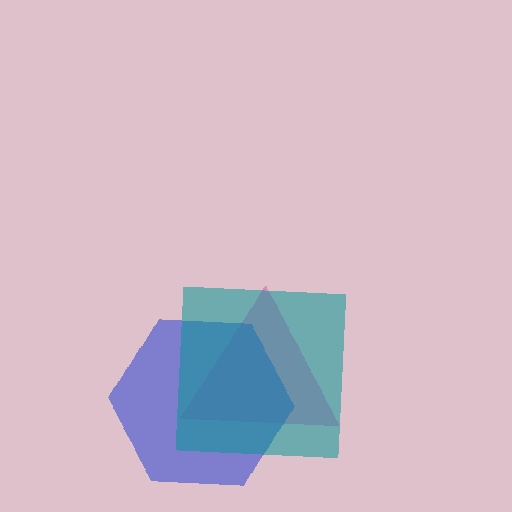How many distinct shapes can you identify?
There are 3 distinct shapes: a pink triangle, a blue hexagon, a teal square.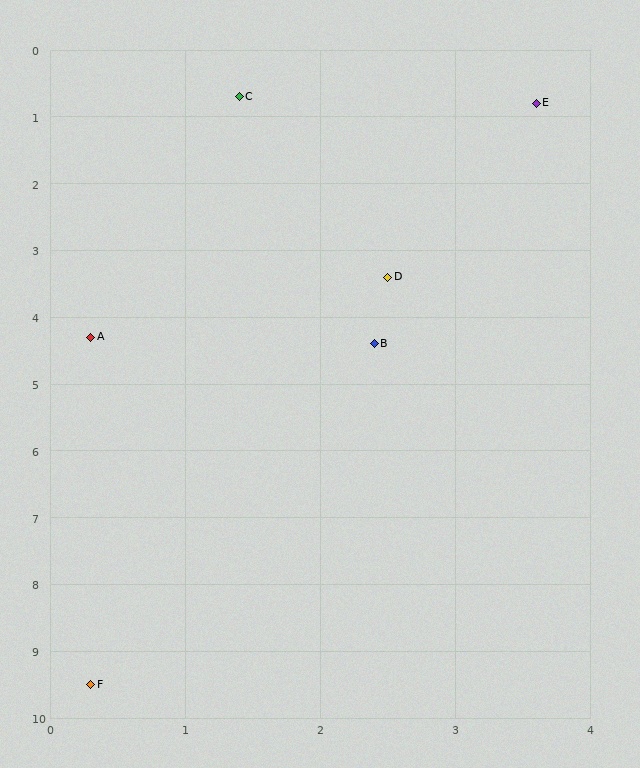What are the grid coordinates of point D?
Point D is at approximately (2.5, 3.4).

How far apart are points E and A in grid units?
Points E and A are about 4.8 grid units apart.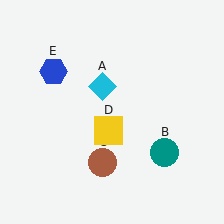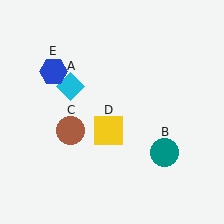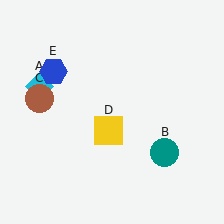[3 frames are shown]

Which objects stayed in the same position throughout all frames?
Teal circle (object B) and yellow square (object D) and blue hexagon (object E) remained stationary.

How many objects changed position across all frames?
2 objects changed position: cyan diamond (object A), brown circle (object C).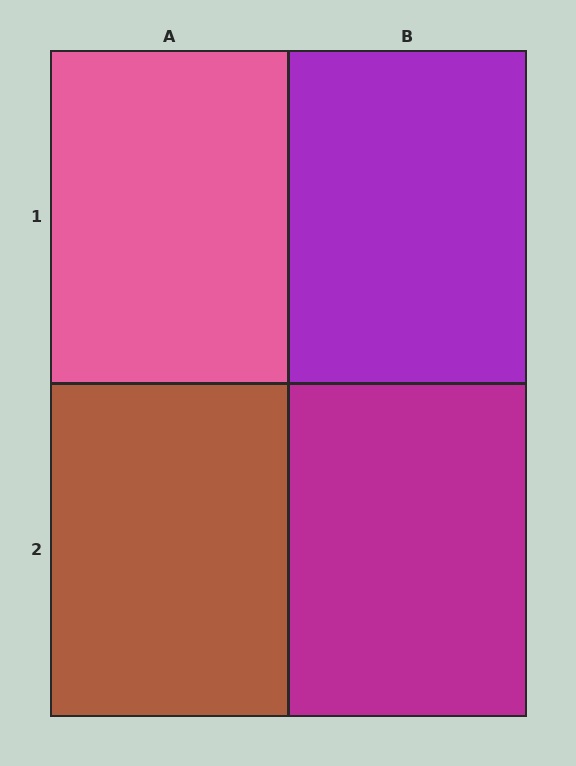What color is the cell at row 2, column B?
Magenta.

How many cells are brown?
1 cell is brown.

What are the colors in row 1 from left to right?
Pink, purple.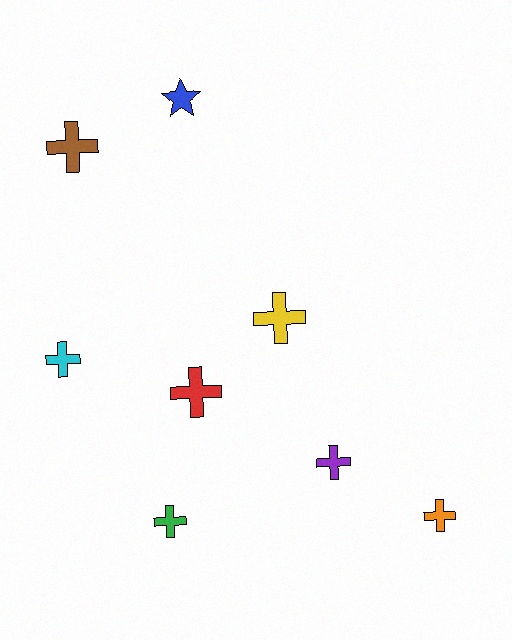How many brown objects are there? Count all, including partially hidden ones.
There is 1 brown object.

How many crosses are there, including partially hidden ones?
There are 7 crosses.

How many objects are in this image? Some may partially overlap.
There are 8 objects.